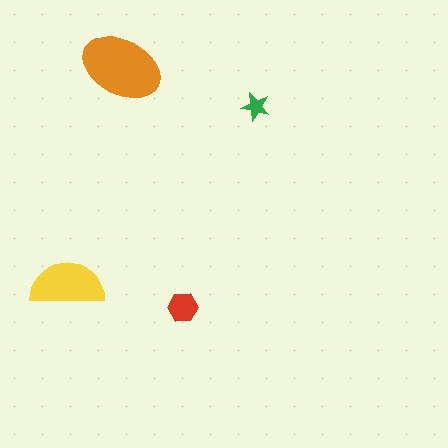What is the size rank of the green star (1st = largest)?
4th.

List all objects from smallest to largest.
The green star, the red hexagon, the yellow semicircle, the orange ellipse.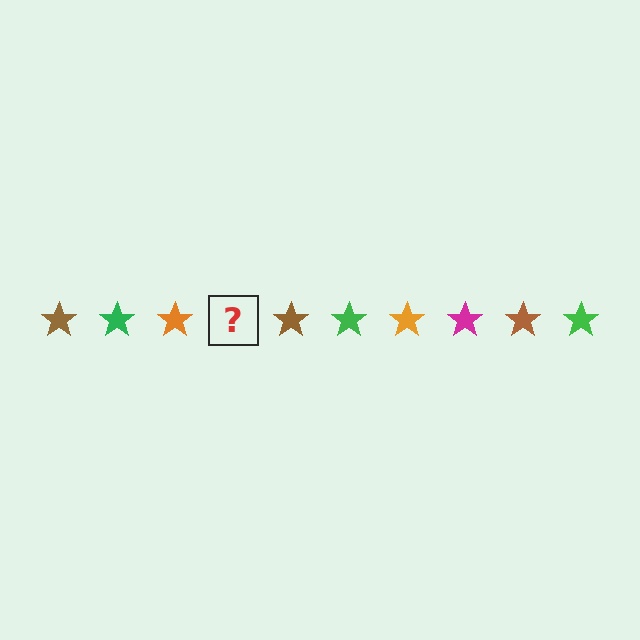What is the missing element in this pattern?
The missing element is a magenta star.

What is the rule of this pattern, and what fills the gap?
The rule is that the pattern cycles through brown, green, orange, magenta stars. The gap should be filled with a magenta star.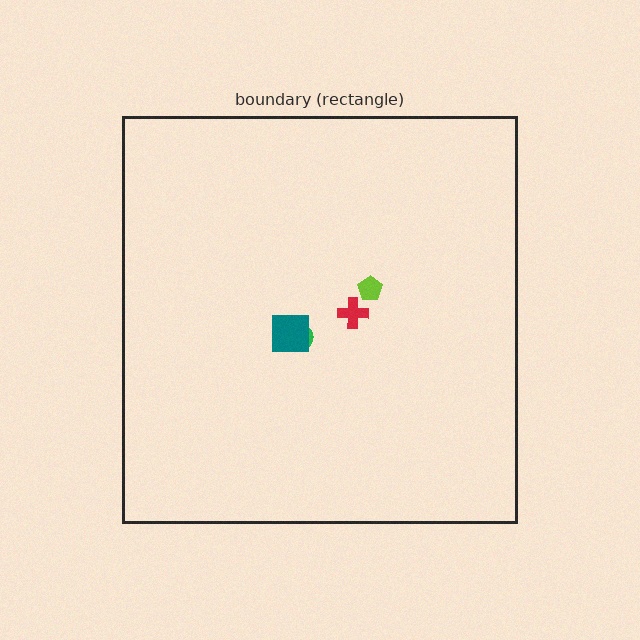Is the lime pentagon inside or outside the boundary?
Inside.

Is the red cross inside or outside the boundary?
Inside.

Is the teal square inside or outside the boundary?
Inside.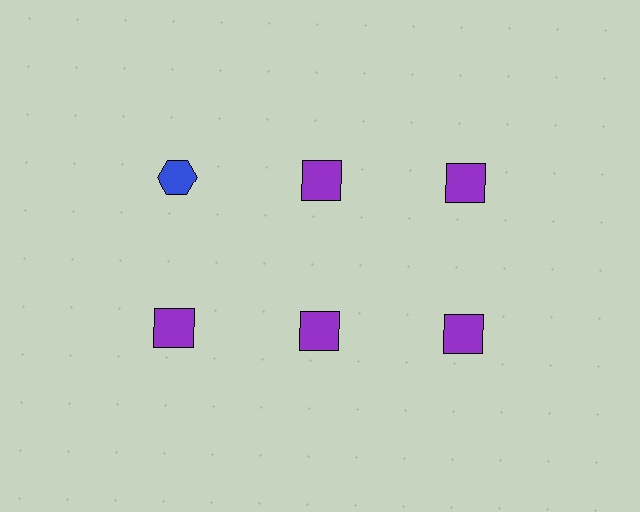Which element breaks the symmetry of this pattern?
The blue hexagon in the top row, leftmost column breaks the symmetry. All other shapes are purple squares.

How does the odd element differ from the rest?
It differs in both color (blue instead of purple) and shape (hexagon instead of square).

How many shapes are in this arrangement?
There are 6 shapes arranged in a grid pattern.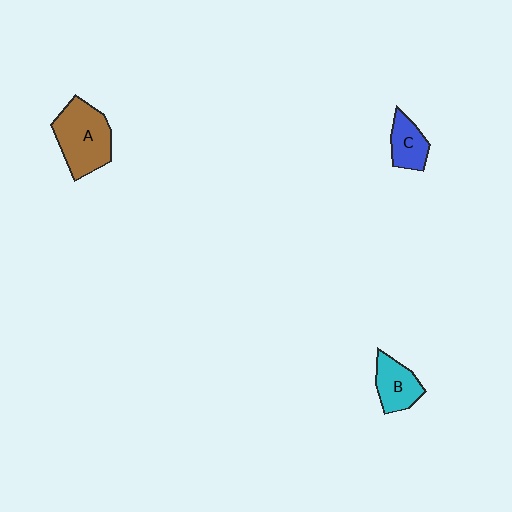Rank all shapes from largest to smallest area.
From largest to smallest: A (brown), B (cyan), C (blue).